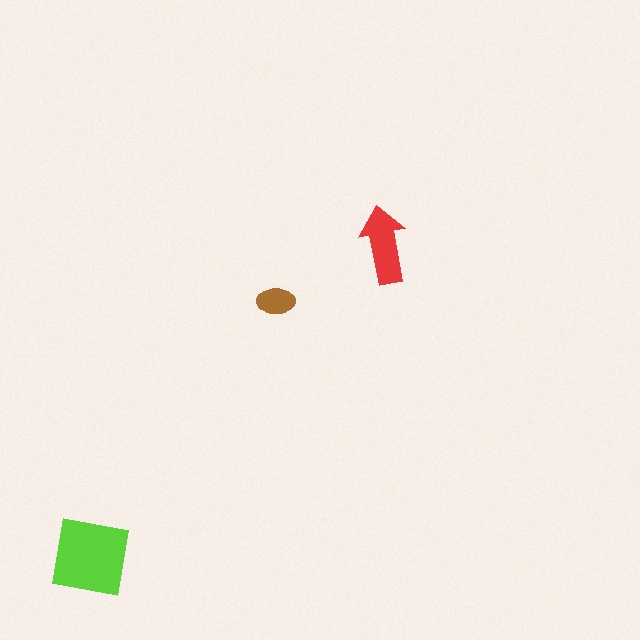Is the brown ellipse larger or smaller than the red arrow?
Smaller.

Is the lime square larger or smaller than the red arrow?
Larger.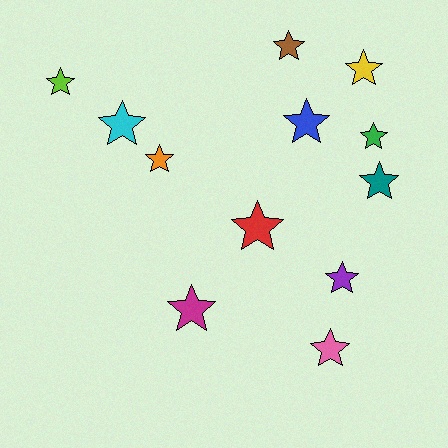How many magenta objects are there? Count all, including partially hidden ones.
There is 1 magenta object.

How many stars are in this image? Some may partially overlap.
There are 12 stars.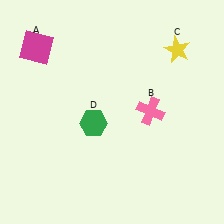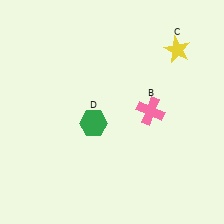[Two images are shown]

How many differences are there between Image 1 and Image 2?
There is 1 difference between the two images.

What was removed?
The magenta square (A) was removed in Image 2.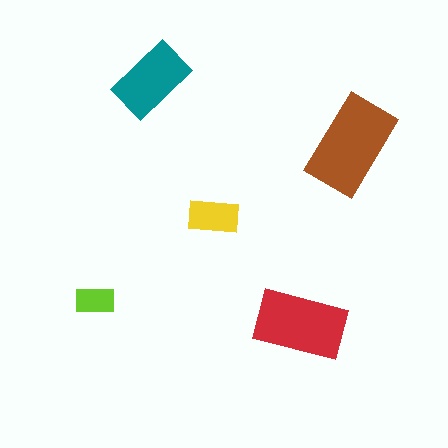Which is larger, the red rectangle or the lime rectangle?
The red one.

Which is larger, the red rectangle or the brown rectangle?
The brown one.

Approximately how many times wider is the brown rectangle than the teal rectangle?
About 1.5 times wider.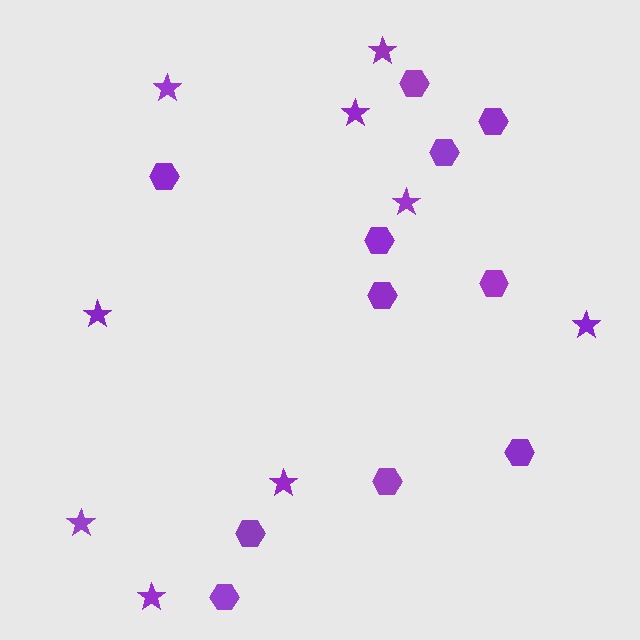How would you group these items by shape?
There are 2 groups: one group of hexagons (11) and one group of stars (9).